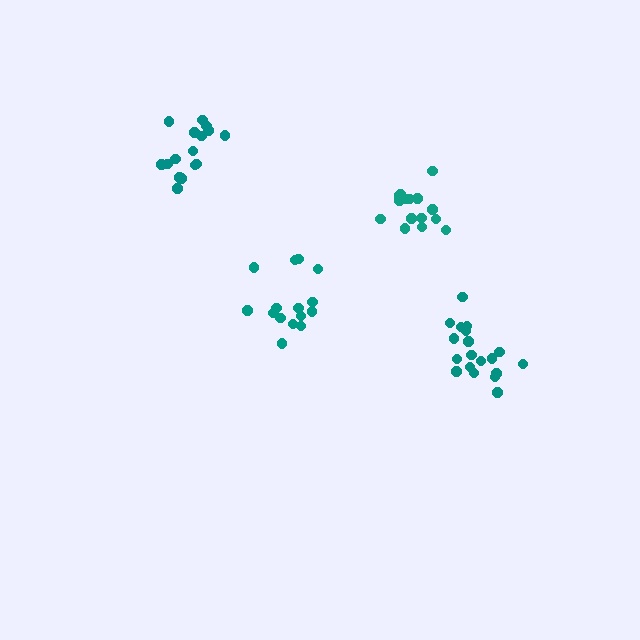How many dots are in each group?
Group 1: 15 dots, Group 2: 19 dots, Group 3: 17 dots, Group 4: 16 dots (67 total).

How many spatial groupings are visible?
There are 4 spatial groupings.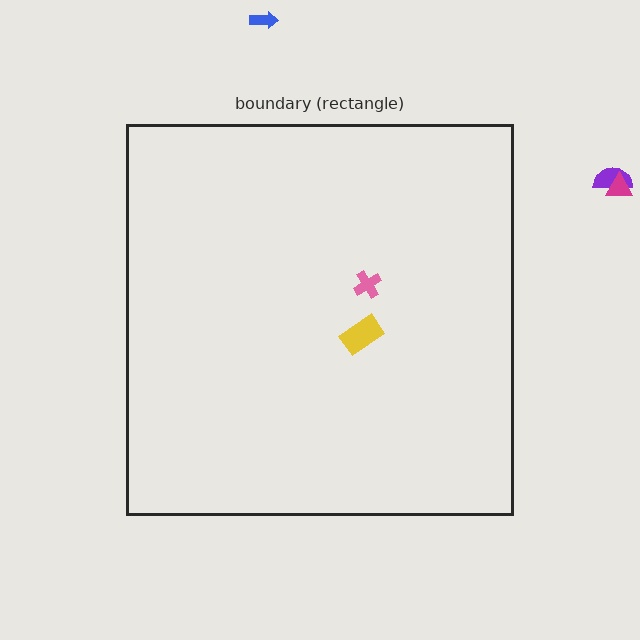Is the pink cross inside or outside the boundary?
Inside.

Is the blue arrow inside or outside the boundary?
Outside.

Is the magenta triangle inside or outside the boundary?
Outside.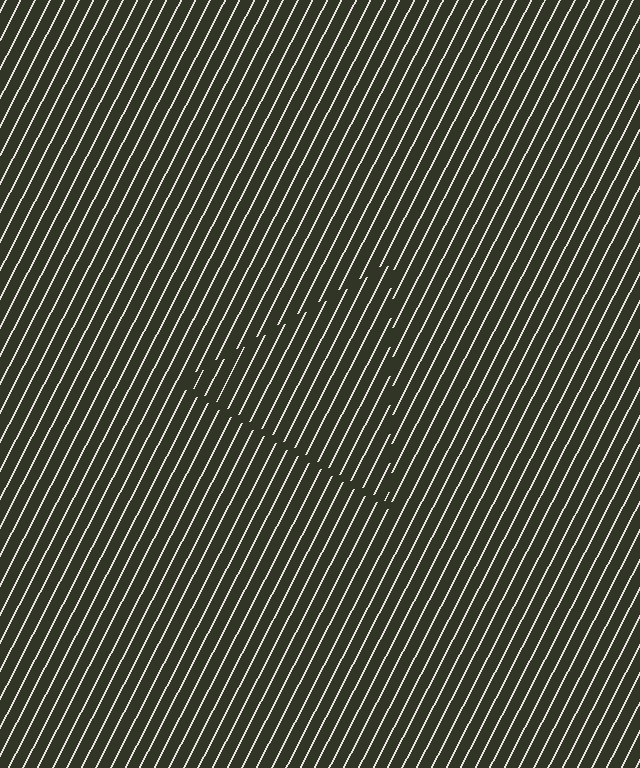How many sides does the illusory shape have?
3 sides — the line-ends trace a triangle.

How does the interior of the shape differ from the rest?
The interior of the shape contains the same grating, shifted by half a period — the contour is defined by the phase discontinuity where line-ends from the inner and outer gratings abut.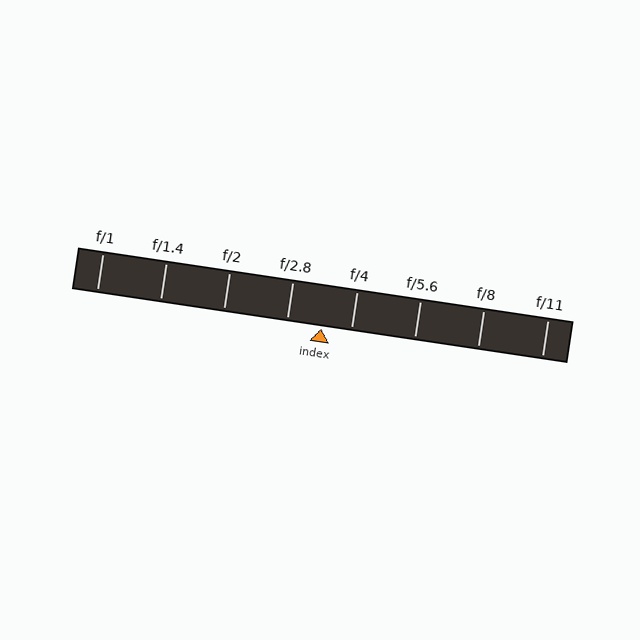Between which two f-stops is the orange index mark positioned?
The index mark is between f/2.8 and f/4.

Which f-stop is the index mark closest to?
The index mark is closest to f/4.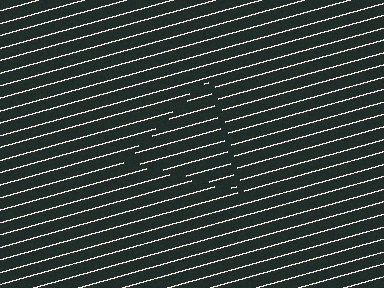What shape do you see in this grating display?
An illusory triangle. The interior of the shape contains the same grating, shifted by half a period — the contour is defined by the phase discontinuity where line-ends from the inner and outer gratings abut.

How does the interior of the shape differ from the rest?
The interior of the shape contains the same grating, shifted by half a period — the contour is defined by the phase discontinuity where line-ends from the inner and outer gratings abut.